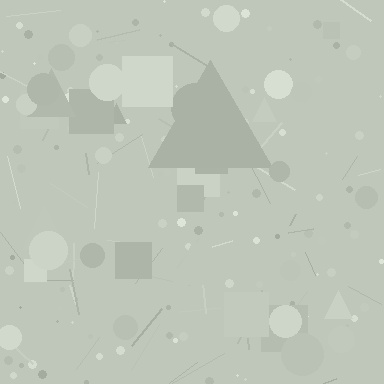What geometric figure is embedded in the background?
A triangle is embedded in the background.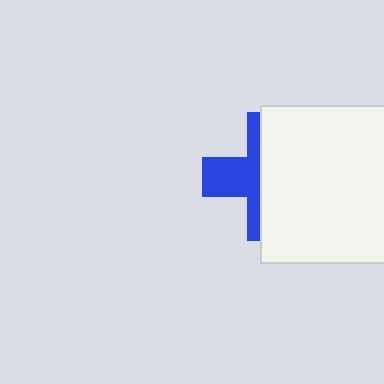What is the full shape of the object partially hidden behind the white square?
The partially hidden object is a blue cross.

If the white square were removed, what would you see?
You would see the complete blue cross.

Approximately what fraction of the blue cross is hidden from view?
Roughly 61% of the blue cross is hidden behind the white square.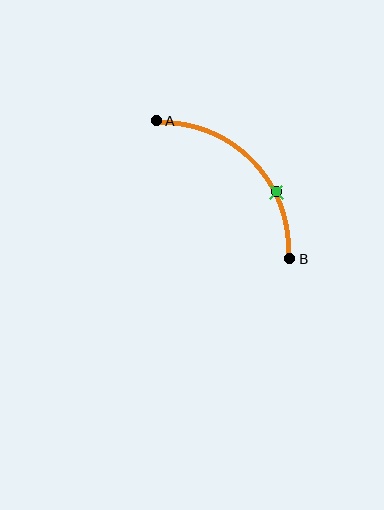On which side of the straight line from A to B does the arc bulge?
The arc bulges above and to the right of the straight line connecting A and B.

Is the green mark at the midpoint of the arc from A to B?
No. The green mark lies on the arc but is closer to endpoint B. The arc midpoint would be at the point on the curve equidistant along the arc from both A and B.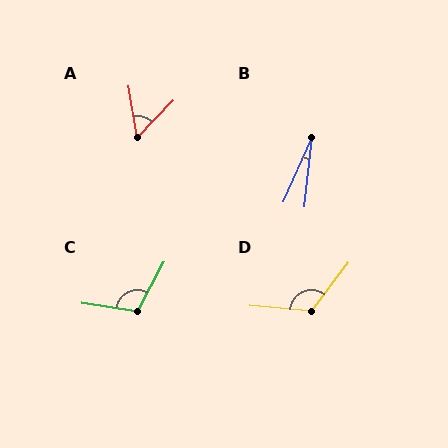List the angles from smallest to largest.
B (18°), A (54°), C (110°), D (122°).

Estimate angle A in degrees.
Approximately 54 degrees.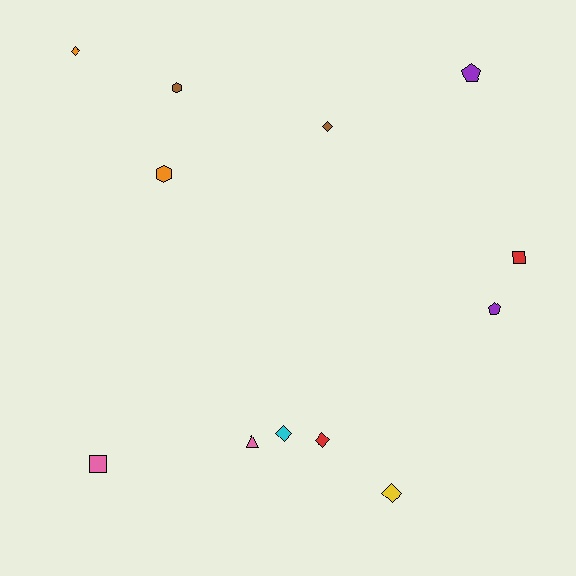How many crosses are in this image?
There are no crosses.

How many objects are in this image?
There are 12 objects.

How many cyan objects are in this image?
There is 1 cyan object.